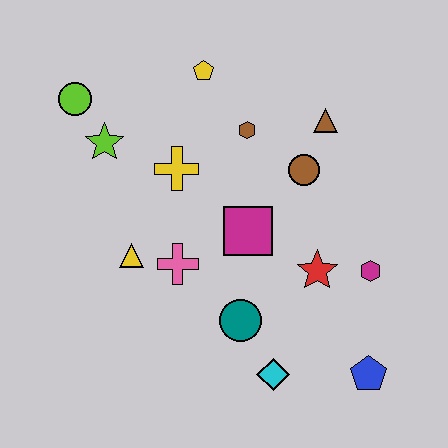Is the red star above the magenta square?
No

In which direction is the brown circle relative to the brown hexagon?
The brown circle is to the right of the brown hexagon.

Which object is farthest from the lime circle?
The blue pentagon is farthest from the lime circle.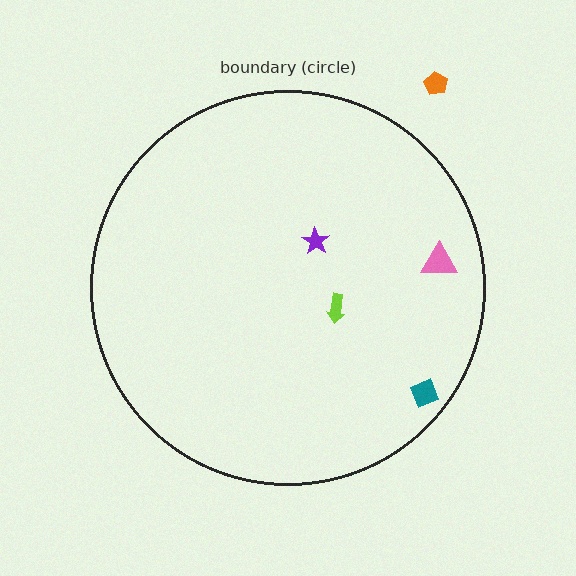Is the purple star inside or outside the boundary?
Inside.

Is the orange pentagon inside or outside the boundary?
Outside.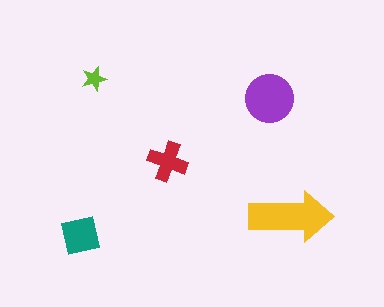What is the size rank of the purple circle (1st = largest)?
2nd.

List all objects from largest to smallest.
The yellow arrow, the purple circle, the teal square, the red cross, the lime star.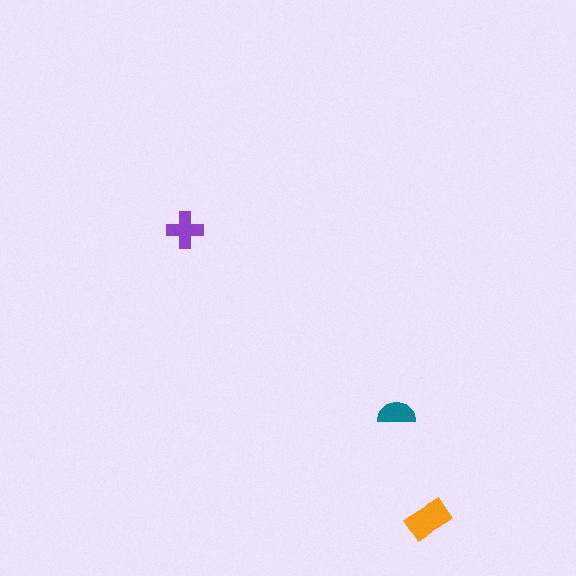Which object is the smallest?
The teal semicircle.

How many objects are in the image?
There are 3 objects in the image.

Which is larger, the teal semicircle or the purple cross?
The purple cross.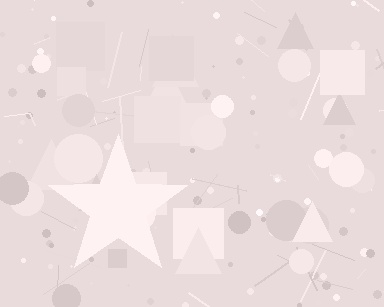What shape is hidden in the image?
A star is hidden in the image.